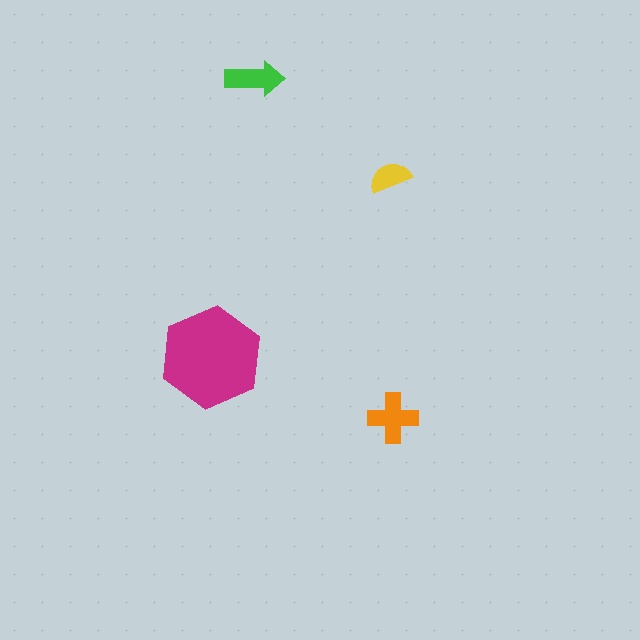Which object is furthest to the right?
The orange cross is rightmost.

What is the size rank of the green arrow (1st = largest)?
3rd.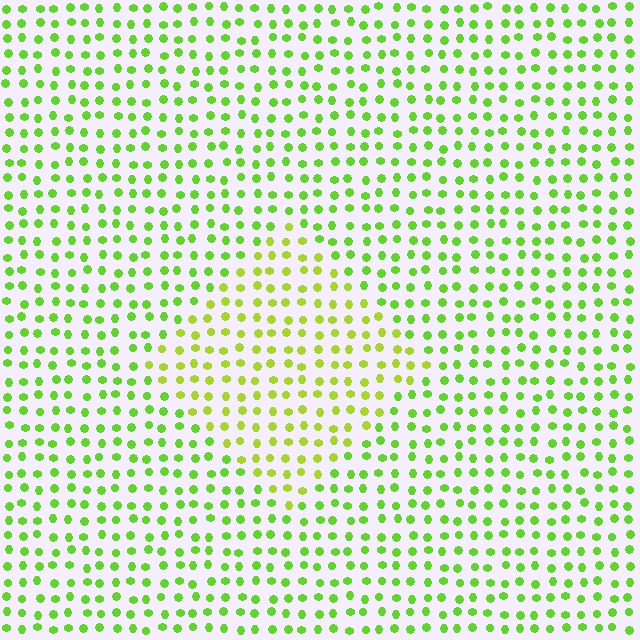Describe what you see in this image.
The image is filled with small lime elements in a uniform arrangement. A diamond-shaped region is visible where the elements are tinted to a slightly different hue, forming a subtle color boundary.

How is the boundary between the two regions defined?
The boundary is defined purely by a slight shift in hue (about 24 degrees). Spacing, size, and orientation are identical on both sides.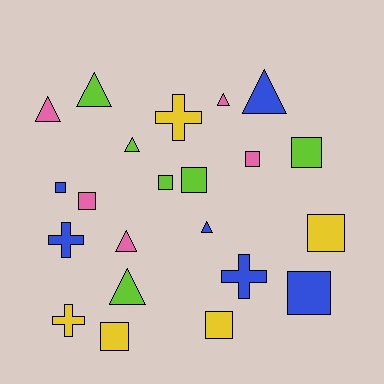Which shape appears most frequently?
Square, with 10 objects.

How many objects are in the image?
There are 22 objects.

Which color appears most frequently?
Blue, with 6 objects.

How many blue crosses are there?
There are 2 blue crosses.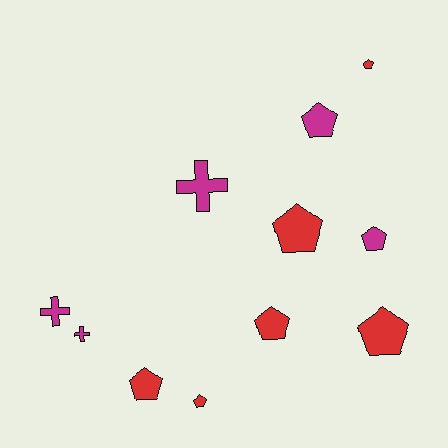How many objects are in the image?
There are 11 objects.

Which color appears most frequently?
Red, with 6 objects.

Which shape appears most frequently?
Pentagon, with 8 objects.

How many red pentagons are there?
There are 6 red pentagons.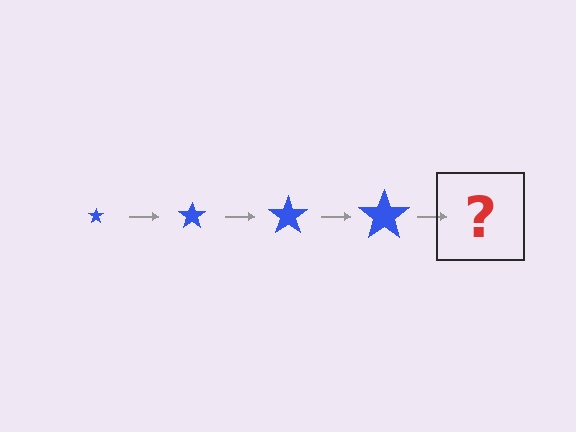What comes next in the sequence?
The next element should be a blue star, larger than the previous one.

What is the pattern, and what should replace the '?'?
The pattern is that the star gets progressively larger each step. The '?' should be a blue star, larger than the previous one.